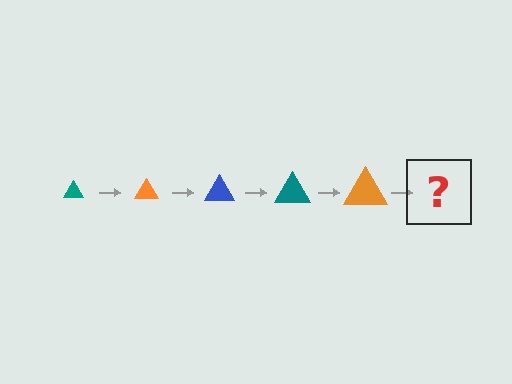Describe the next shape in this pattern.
It should be a blue triangle, larger than the previous one.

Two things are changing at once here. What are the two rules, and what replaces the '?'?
The two rules are that the triangle grows larger each step and the color cycles through teal, orange, and blue. The '?' should be a blue triangle, larger than the previous one.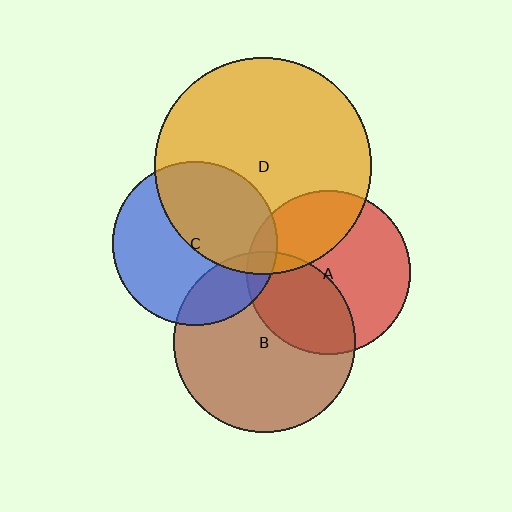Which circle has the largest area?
Circle D (orange).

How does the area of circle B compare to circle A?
Approximately 1.2 times.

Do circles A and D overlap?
Yes.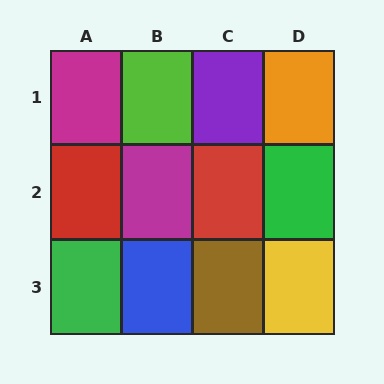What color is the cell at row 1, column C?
Purple.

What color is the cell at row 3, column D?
Yellow.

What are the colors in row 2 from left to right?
Red, magenta, red, green.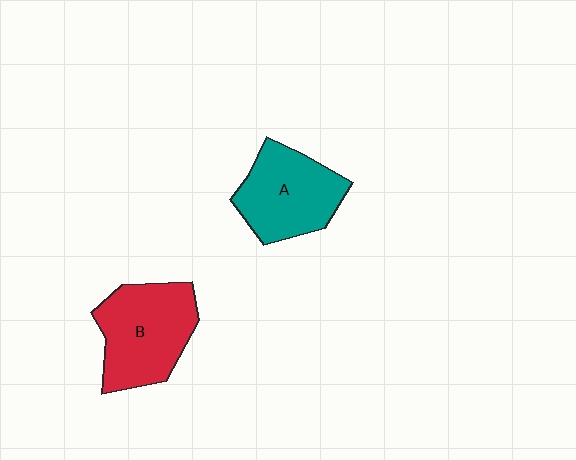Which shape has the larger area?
Shape B (red).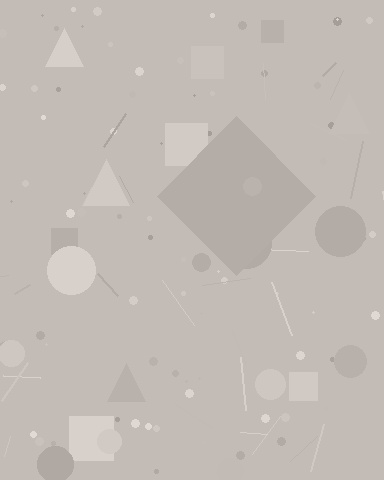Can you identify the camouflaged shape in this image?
The camouflaged shape is a diamond.